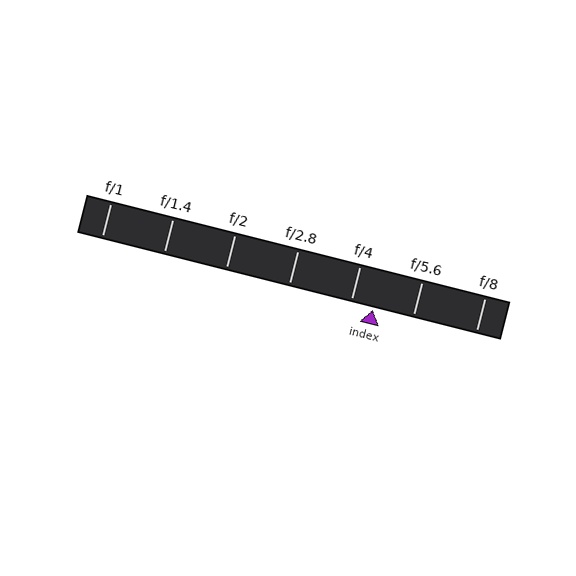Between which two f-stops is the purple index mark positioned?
The index mark is between f/4 and f/5.6.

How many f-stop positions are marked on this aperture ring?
There are 7 f-stop positions marked.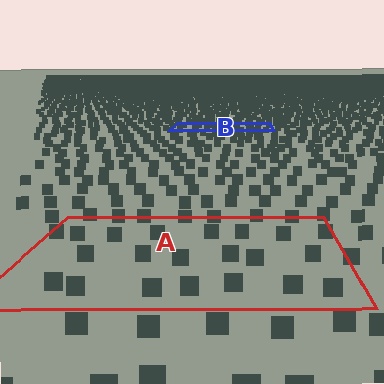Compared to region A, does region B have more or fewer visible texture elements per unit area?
Region B has more texture elements per unit area — they are packed more densely because it is farther away.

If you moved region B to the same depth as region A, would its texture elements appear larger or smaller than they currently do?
They would appear larger. At a closer depth, the same texture elements are projected at a bigger on-screen size.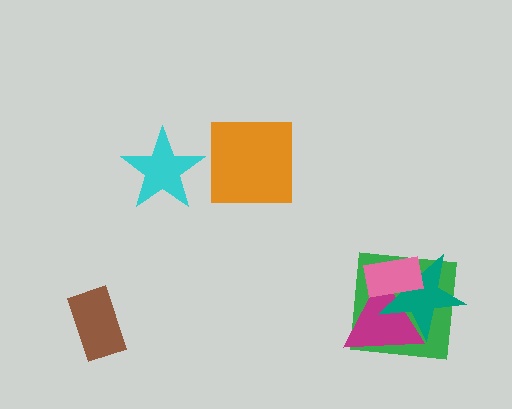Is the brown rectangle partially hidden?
No, no other shape covers it.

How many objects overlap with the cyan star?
0 objects overlap with the cyan star.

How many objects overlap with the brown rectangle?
0 objects overlap with the brown rectangle.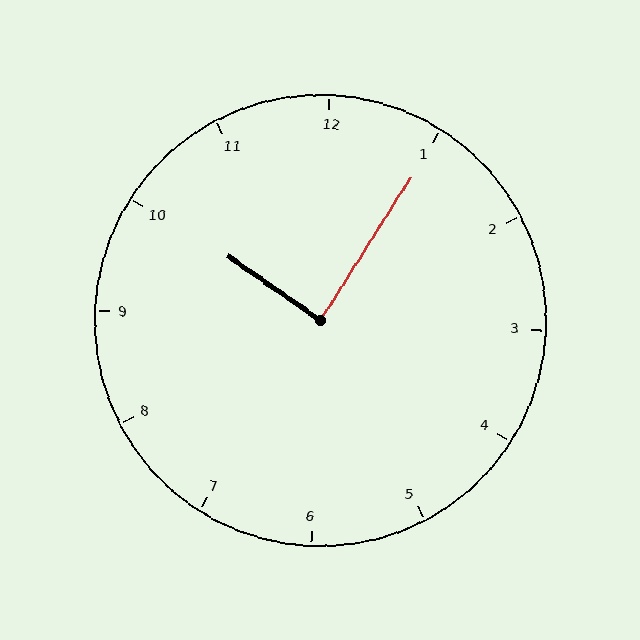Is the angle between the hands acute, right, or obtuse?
It is right.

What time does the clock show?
10:05.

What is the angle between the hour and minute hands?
Approximately 88 degrees.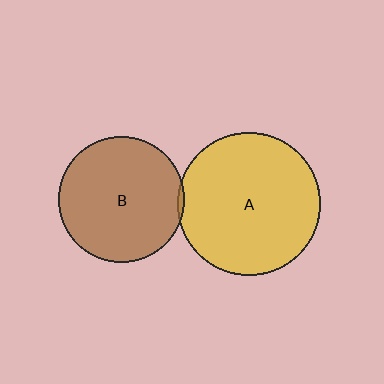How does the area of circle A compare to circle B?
Approximately 1.3 times.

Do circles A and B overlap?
Yes.